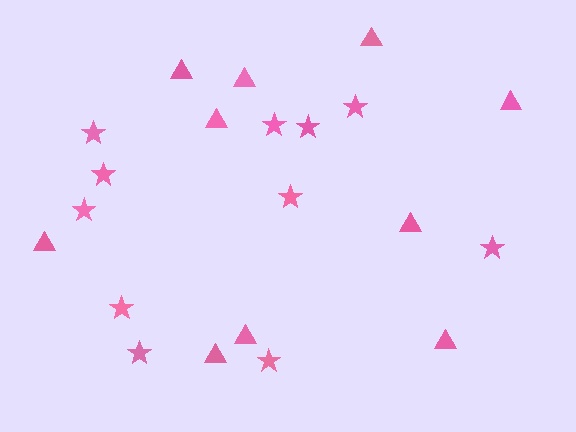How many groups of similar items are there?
There are 2 groups: one group of stars (11) and one group of triangles (10).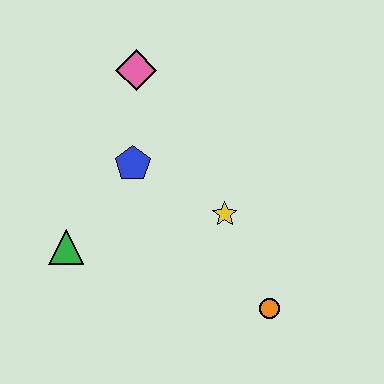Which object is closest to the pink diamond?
The blue pentagon is closest to the pink diamond.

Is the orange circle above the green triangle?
No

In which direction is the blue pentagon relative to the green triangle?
The blue pentagon is above the green triangle.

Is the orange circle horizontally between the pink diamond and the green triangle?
No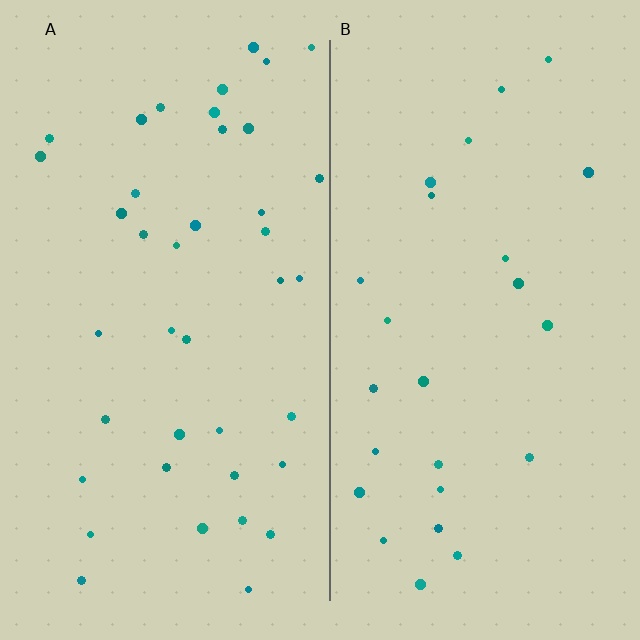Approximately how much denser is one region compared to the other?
Approximately 1.6× — region A over region B.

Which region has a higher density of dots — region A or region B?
A (the left).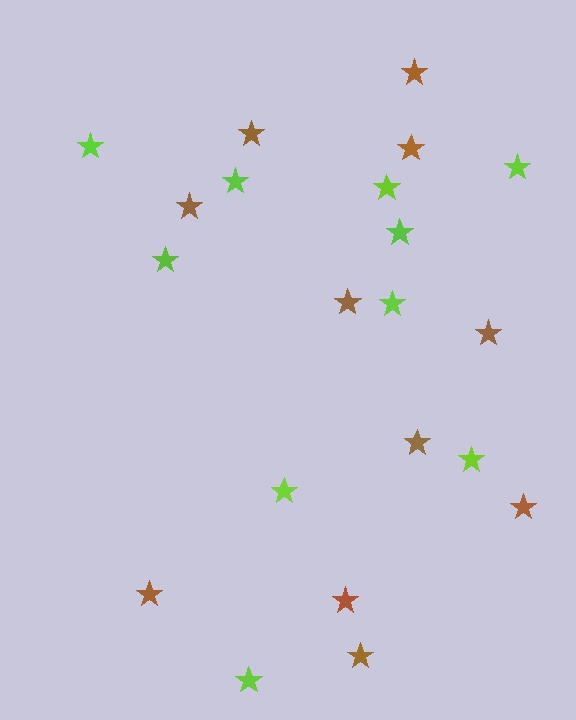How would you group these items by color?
There are 2 groups: one group of lime stars (10) and one group of brown stars (11).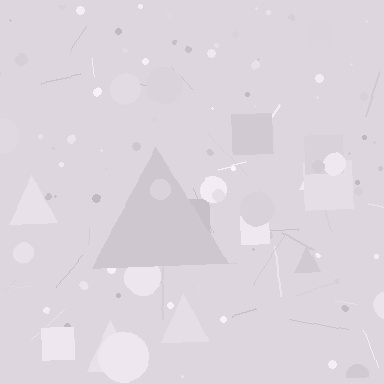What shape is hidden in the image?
A triangle is hidden in the image.